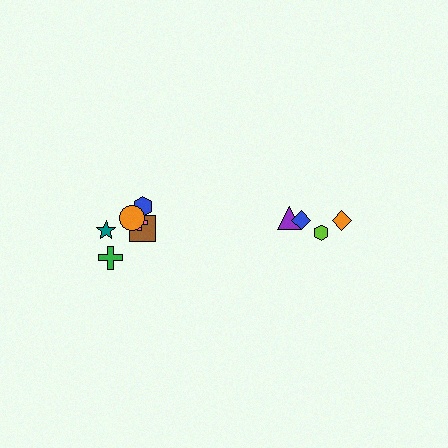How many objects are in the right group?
There are 4 objects.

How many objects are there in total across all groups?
There are 10 objects.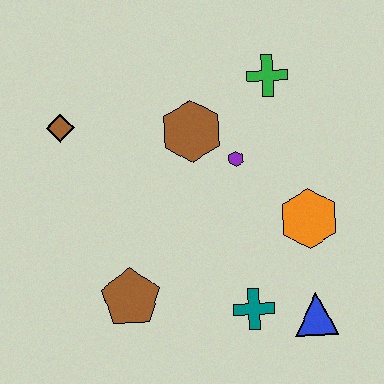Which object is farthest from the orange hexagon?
The brown diamond is farthest from the orange hexagon.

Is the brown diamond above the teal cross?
Yes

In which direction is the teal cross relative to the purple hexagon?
The teal cross is below the purple hexagon.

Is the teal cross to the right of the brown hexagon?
Yes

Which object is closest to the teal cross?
The blue triangle is closest to the teal cross.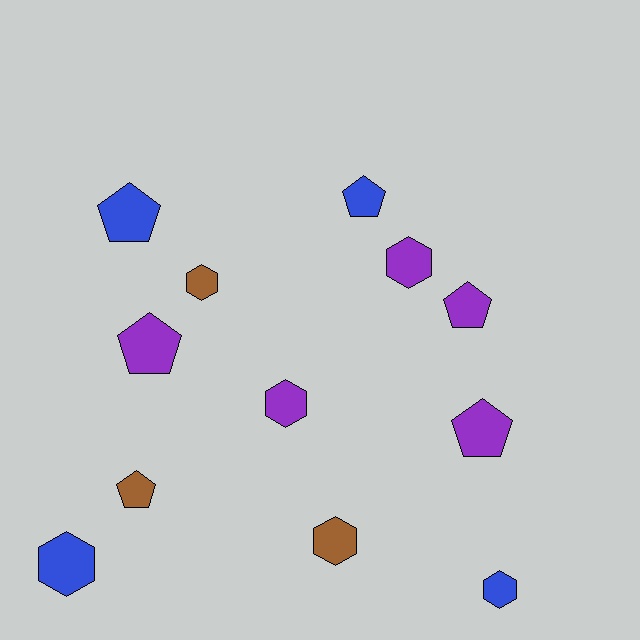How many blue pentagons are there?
There are 2 blue pentagons.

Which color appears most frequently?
Purple, with 5 objects.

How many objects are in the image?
There are 12 objects.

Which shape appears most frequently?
Pentagon, with 6 objects.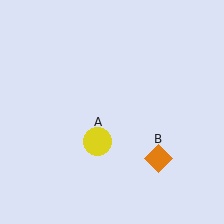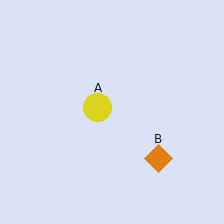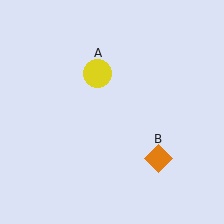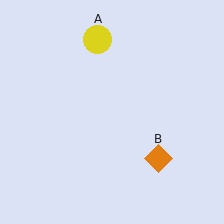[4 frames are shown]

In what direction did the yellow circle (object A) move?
The yellow circle (object A) moved up.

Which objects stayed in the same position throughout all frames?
Orange diamond (object B) remained stationary.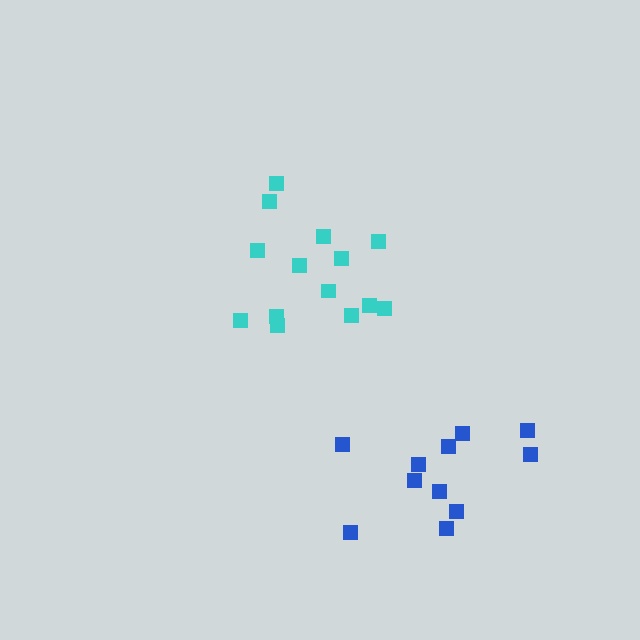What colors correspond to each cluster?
The clusters are colored: blue, cyan.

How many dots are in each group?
Group 1: 11 dots, Group 2: 14 dots (25 total).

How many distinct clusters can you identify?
There are 2 distinct clusters.